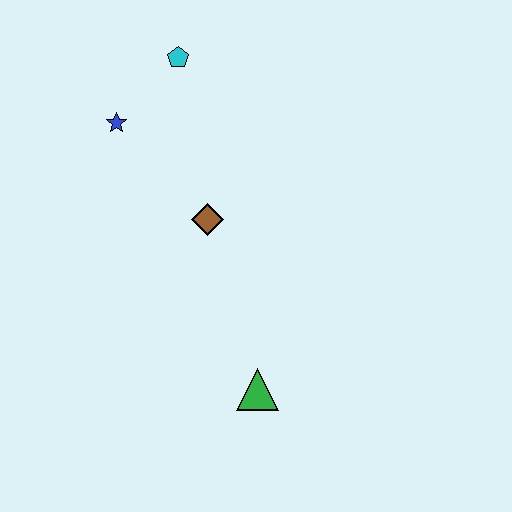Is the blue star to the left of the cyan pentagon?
Yes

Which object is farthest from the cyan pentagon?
The green triangle is farthest from the cyan pentagon.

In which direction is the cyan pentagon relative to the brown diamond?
The cyan pentagon is above the brown diamond.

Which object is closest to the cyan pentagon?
The blue star is closest to the cyan pentagon.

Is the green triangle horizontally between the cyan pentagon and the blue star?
No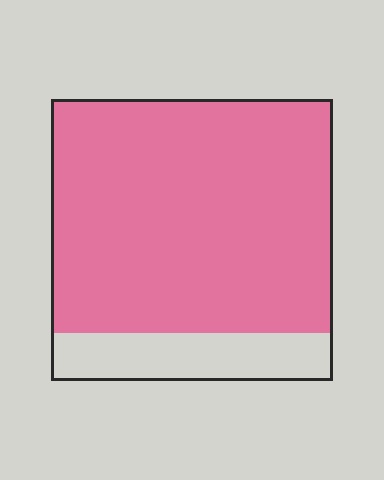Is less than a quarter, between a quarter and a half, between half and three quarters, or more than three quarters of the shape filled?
More than three quarters.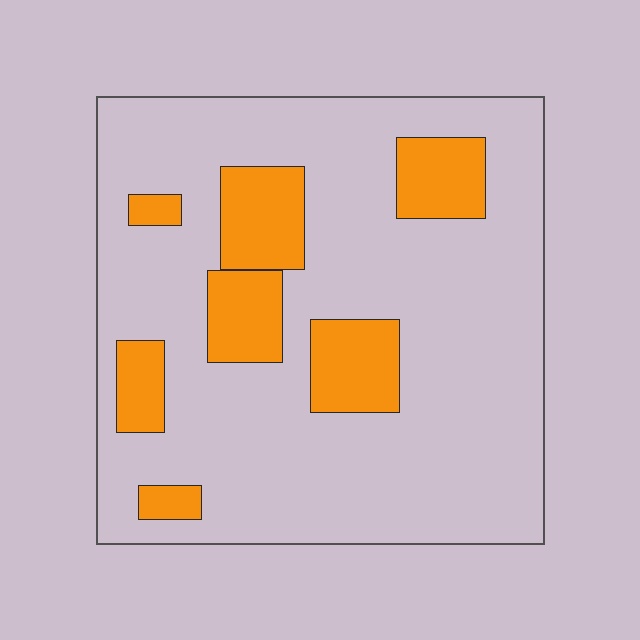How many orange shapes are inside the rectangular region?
7.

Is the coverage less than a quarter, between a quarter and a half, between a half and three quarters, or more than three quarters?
Less than a quarter.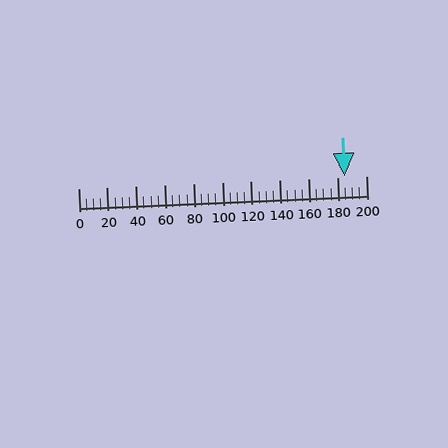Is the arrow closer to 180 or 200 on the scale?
The arrow is closer to 180.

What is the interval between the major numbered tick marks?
The major tick marks are spaced 20 units apart.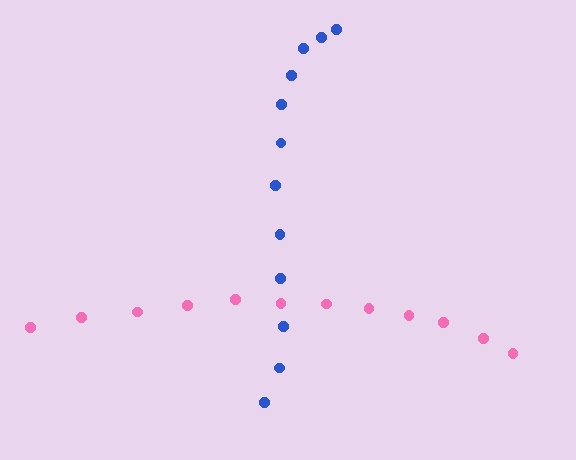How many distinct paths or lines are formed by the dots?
There are 2 distinct paths.